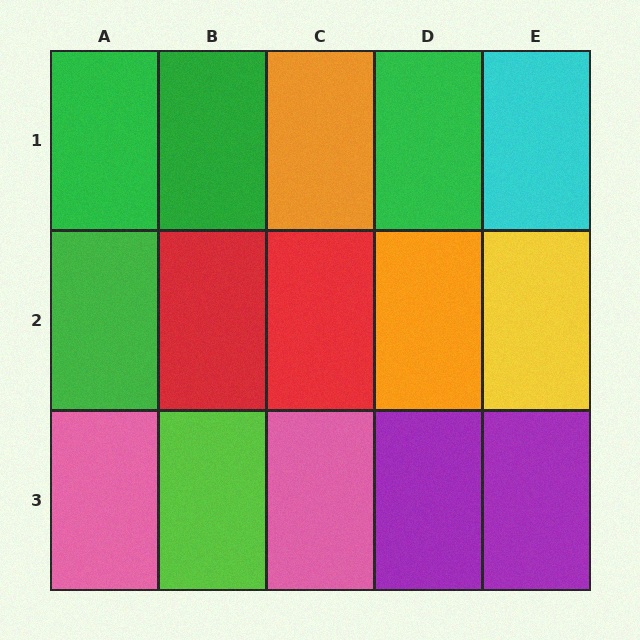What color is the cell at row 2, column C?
Red.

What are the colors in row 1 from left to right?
Green, green, orange, green, cyan.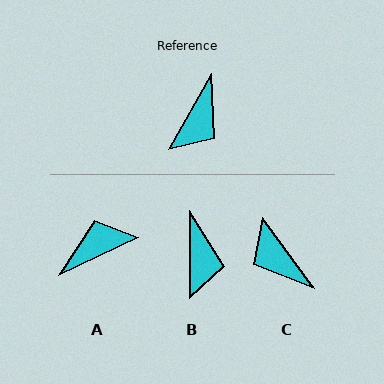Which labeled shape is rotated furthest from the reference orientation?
A, about 145 degrees away.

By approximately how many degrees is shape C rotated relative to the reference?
Approximately 114 degrees clockwise.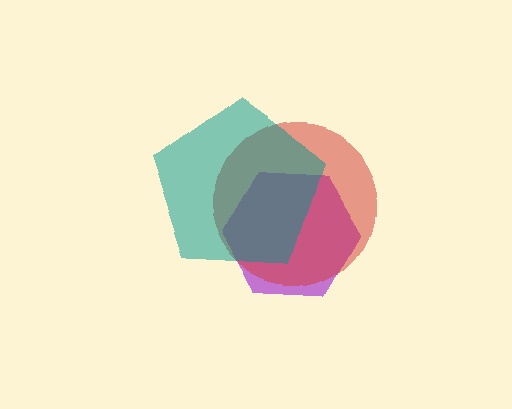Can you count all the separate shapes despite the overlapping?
Yes, there are 3 separate shapes.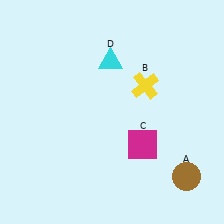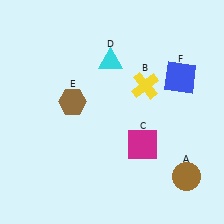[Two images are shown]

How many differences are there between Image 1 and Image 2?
There are 2 differences between the two images.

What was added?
A brown hexagon (E), a blue square (F) were added in Image 2.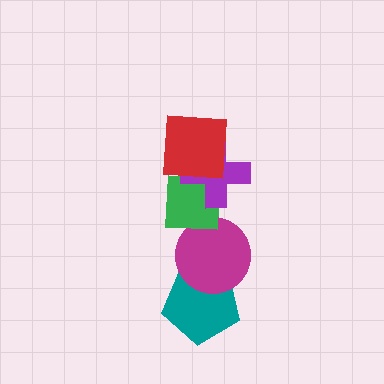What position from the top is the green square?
The green square is 3rd from the top.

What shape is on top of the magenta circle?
The green square is on top of the magenta circle.